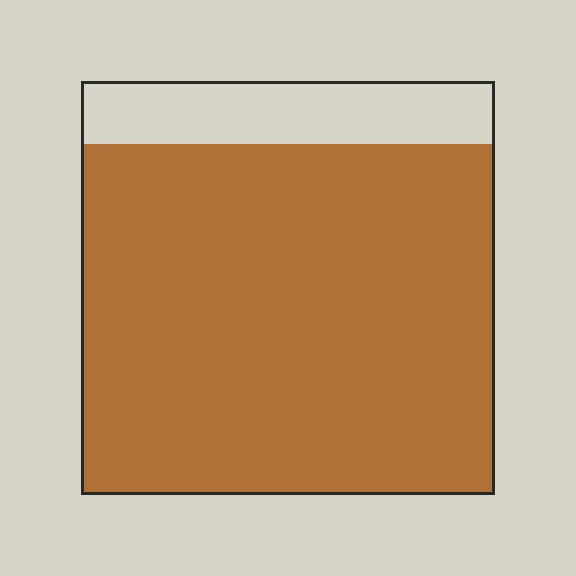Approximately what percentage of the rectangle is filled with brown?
Approximately 85%.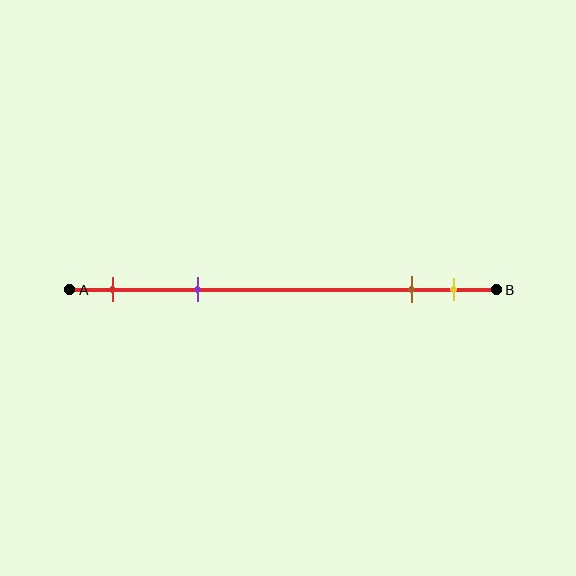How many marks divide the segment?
There are 4 marks dividing the segment.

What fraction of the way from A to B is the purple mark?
The purple mark is approximately 30% (0.3) of the way from A to B.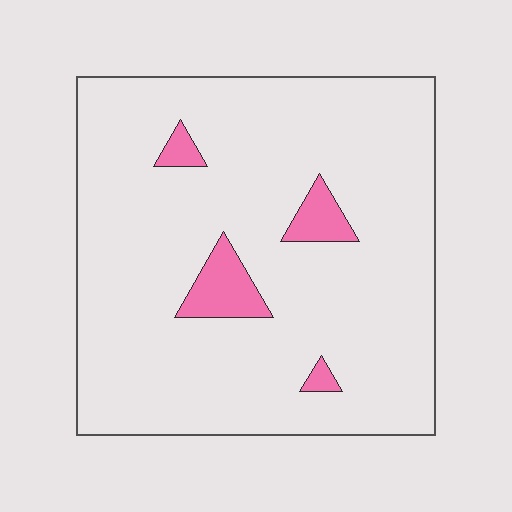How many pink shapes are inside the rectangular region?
4.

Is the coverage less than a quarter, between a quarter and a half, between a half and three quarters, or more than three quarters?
Less than a quarter.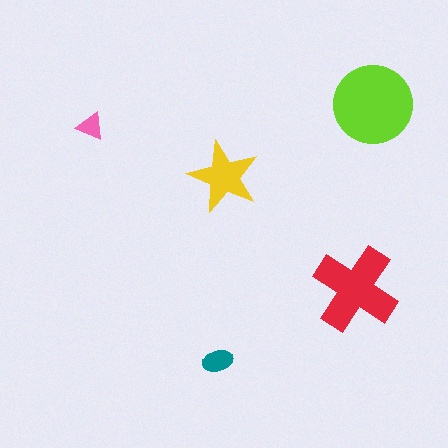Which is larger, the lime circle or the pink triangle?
The lime circle.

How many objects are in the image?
There are 5 objects in the image.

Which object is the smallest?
The pink triangle.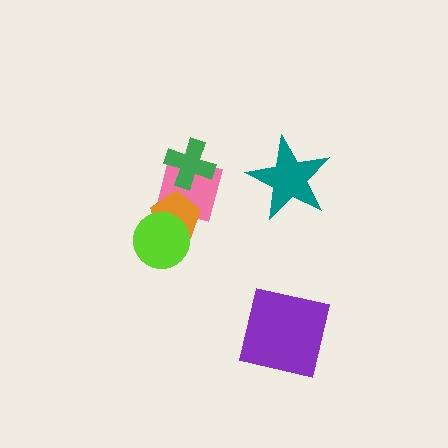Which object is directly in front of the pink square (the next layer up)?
The orange pentagon is directly in front of the pink square.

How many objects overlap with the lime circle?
2 objects overlap with the lime circle.